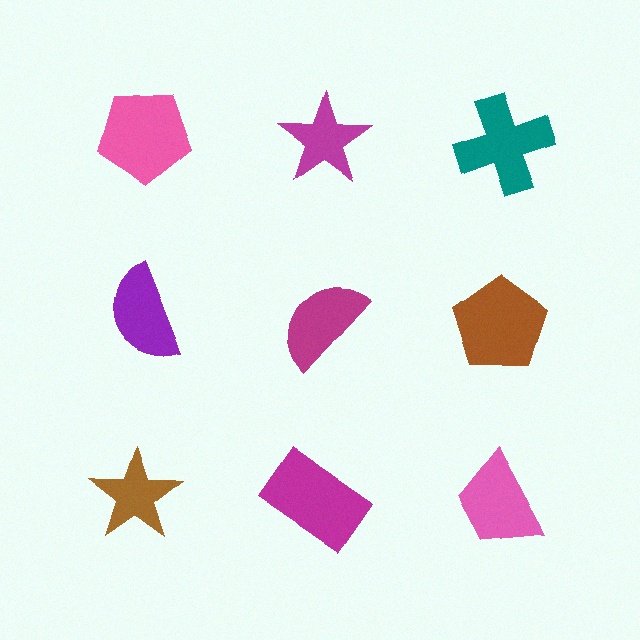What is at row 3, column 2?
A magenta rectangle.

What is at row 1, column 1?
A pink pentagon.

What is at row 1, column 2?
A magenta star.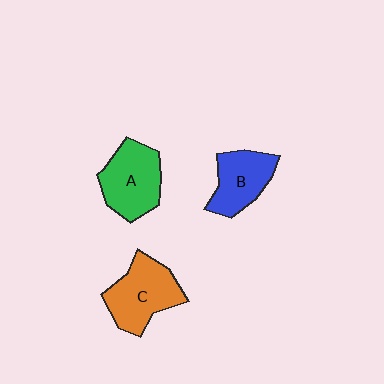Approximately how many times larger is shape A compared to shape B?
Approximately 1.2 times.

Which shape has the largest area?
Shape C (orange).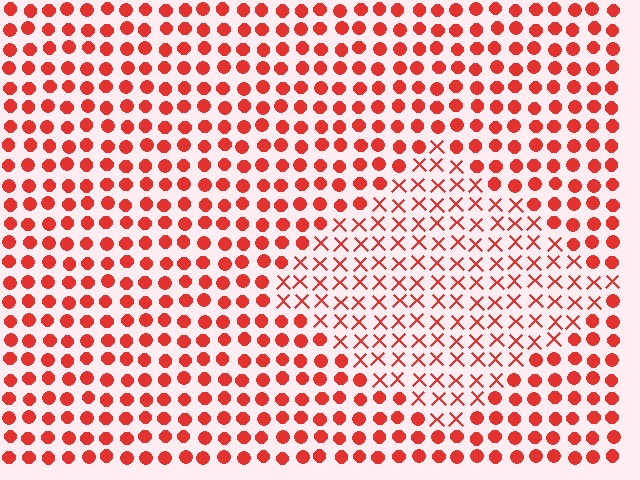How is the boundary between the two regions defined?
The boundary is defined by a change in element shape: X marks inside vs. circles outside. All elements share the same color and spacing.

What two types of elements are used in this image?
The image uses X marks inside the diamond region and circles outside it.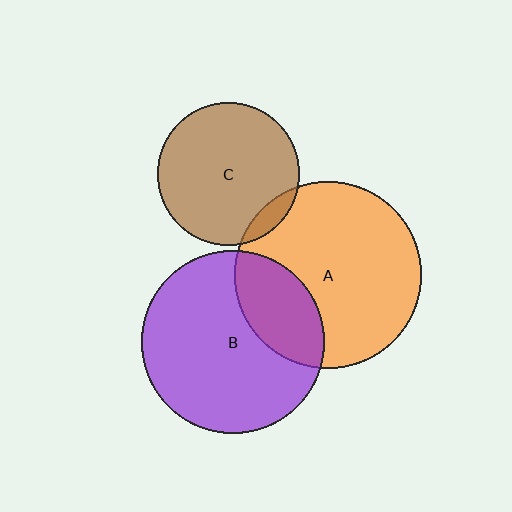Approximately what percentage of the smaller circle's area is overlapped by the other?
Approximately 25%.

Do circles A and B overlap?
Yes.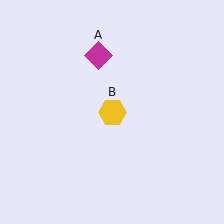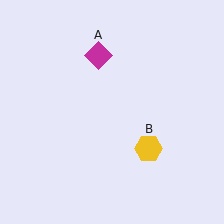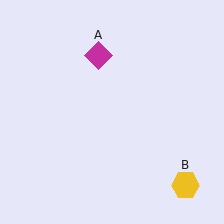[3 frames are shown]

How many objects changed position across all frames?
1 object changed position: yellow hexagon (object B).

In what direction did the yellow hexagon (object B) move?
The yellow hexagon (object B) moved down and to the right.